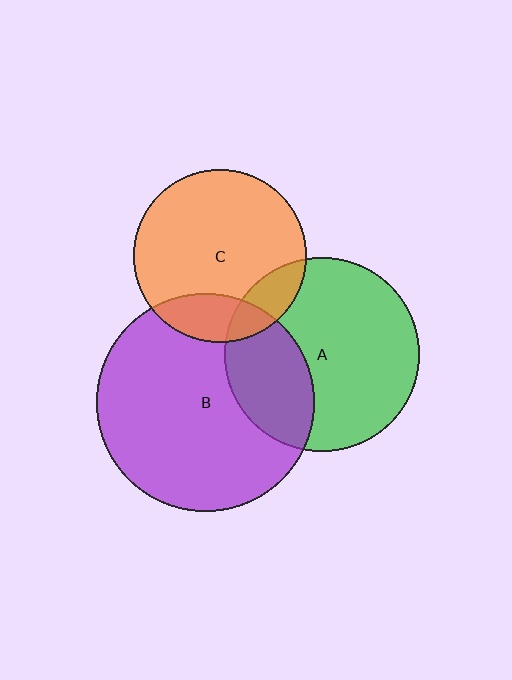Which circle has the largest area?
Circle B (purple).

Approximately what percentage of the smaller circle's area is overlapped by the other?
Approximately 15%.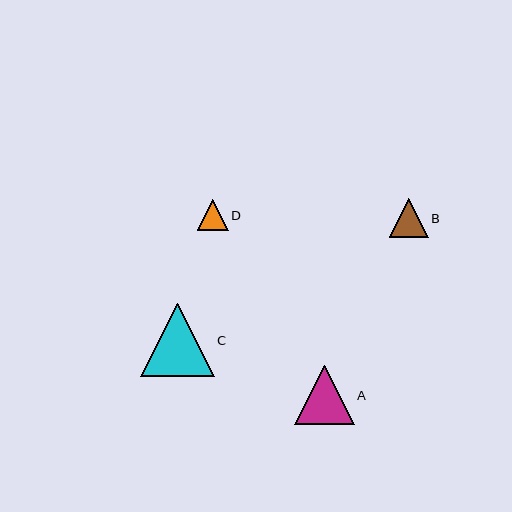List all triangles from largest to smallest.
From largest to smallest: C, A, B, D.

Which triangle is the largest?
Triangle C is the largest with a size of approximately 73 pixels.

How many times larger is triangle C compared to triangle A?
Triangle C is approximately 1.2 times the size of triangle A.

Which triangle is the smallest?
Triangle D is the smallest with a size of approximately 31 pixels.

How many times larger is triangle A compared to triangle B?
Triangle A is approximately 1.6 times the size of triangle B.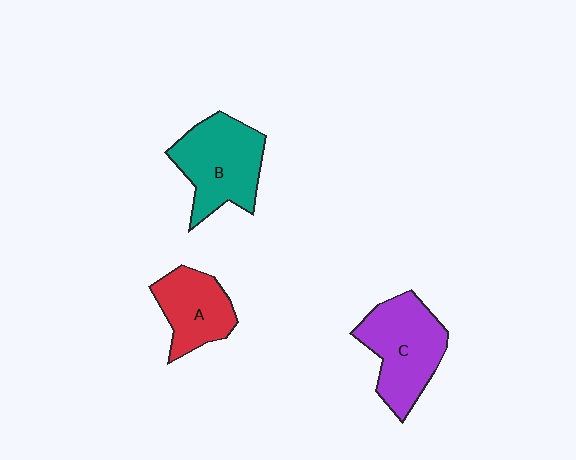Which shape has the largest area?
Shape C (purple).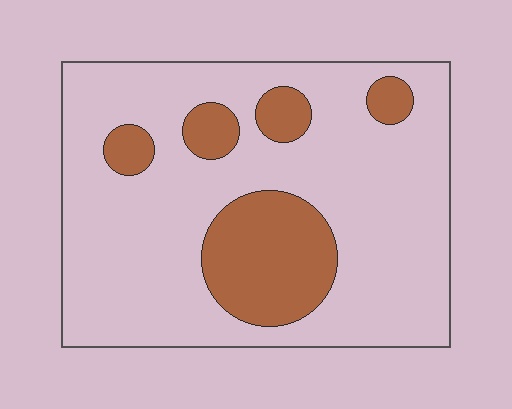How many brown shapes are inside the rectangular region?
5.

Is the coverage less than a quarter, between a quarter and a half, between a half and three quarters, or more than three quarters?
Less than a quarter.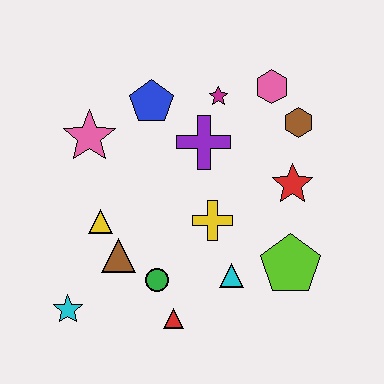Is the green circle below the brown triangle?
Yes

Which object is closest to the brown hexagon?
The pink hexagon is closest to the brown hexagon.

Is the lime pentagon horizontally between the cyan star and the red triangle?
No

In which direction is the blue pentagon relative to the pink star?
The blue pentagon is to the right of the pink star.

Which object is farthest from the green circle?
The pink hexagon is farthest from the green circle.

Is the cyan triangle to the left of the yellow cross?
No